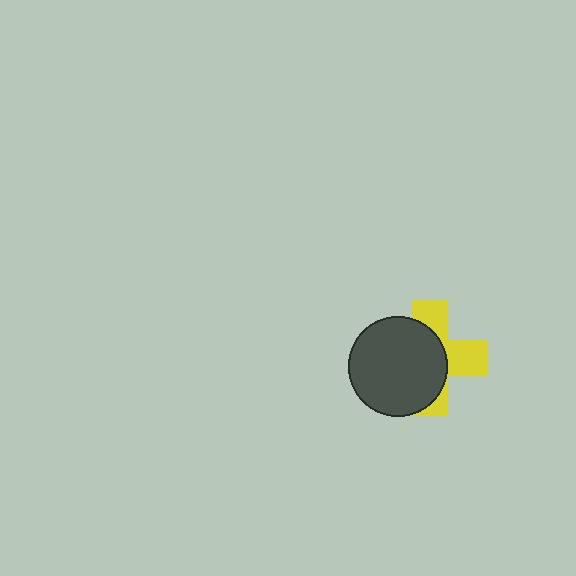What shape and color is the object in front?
The object in front is a dark gray circle.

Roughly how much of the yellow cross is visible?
A small part of it is visible (roughly 42%).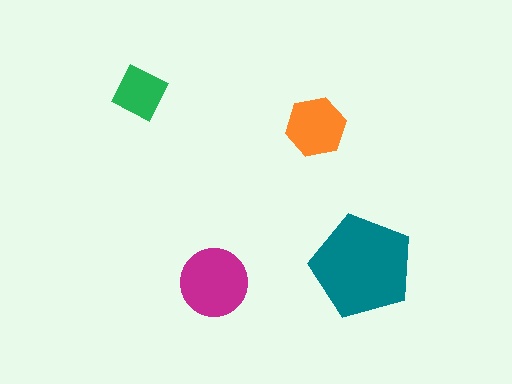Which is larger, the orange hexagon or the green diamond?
The orange hexagon.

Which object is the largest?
The teal pentagon.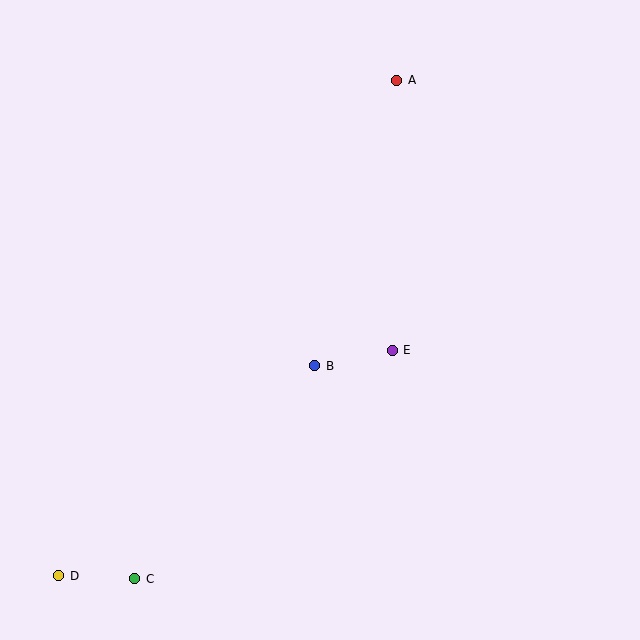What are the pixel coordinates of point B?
Point B is at (315, 366).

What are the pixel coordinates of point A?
Point A is at (397, 80).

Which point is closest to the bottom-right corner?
Point E is closest to the bottom-right corner.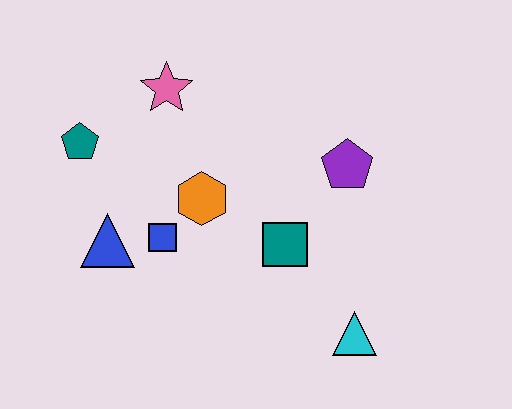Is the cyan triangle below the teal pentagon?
Yes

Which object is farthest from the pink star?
The cyan triangle is farthest from the pink star.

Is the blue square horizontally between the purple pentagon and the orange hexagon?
No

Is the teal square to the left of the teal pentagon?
No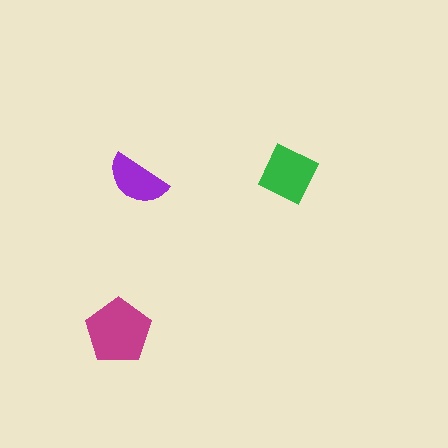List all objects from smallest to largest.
The purple semicircle, the green diamond, the magenta pentagon.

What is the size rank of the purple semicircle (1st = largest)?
3rd.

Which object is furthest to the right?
The green diamond is rightmost.